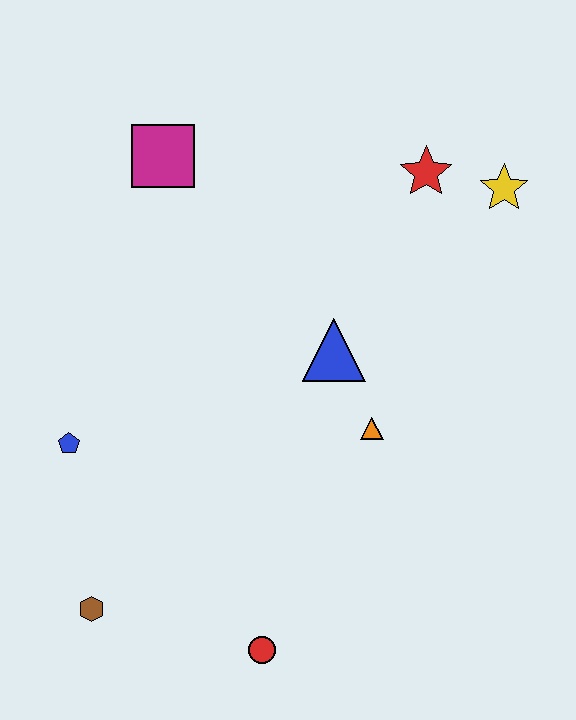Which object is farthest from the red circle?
The yellow star is farthest from the red circle.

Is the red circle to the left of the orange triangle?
Yes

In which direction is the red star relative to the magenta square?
The red star is to the right of the magenta square.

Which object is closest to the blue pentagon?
The brown hexagon is closest to the blue pentagon.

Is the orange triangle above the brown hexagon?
Yes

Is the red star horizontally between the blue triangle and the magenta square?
No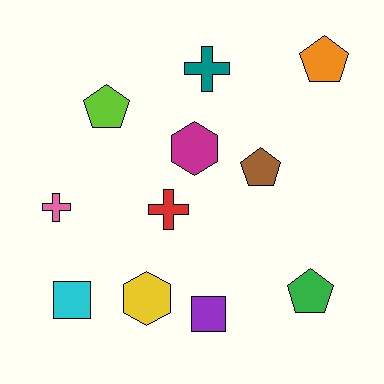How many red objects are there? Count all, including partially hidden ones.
There is 1 red object.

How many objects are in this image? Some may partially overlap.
There are 11 objects.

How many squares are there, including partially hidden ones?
There are 2 squares.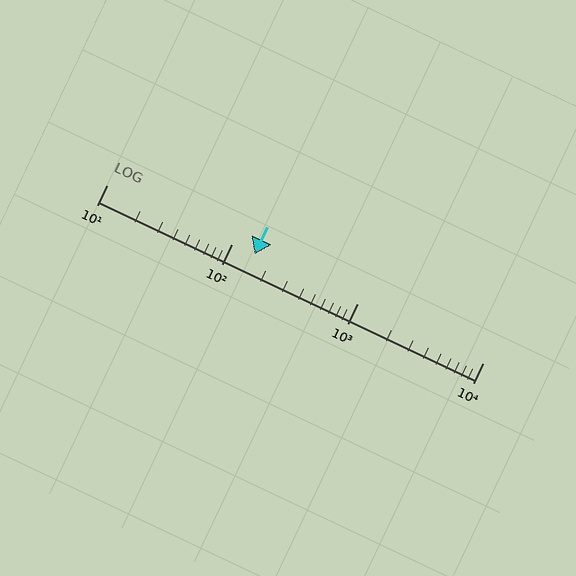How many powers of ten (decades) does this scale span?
The scale spans 3 decades, from 10 to 10000.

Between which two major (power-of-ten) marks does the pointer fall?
The pointer is between 100 and 1000.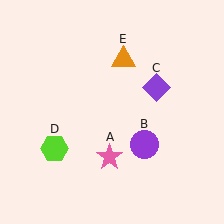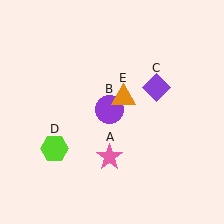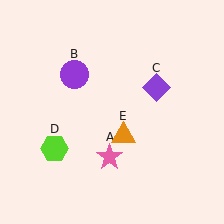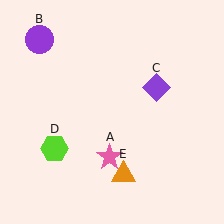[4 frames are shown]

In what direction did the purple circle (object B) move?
The purple circle (object B) moved up and to the left.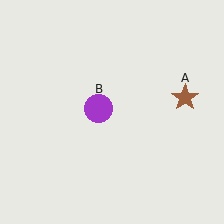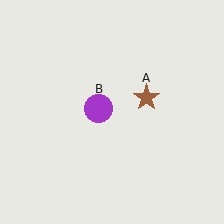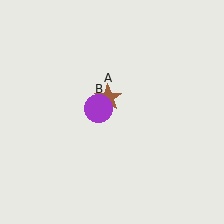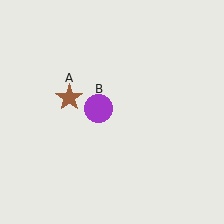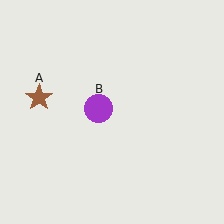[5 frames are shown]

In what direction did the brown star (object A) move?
The brown star (object A) moved left.